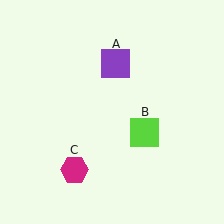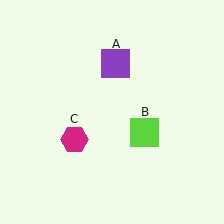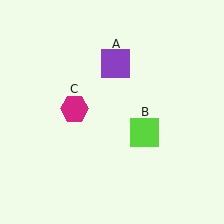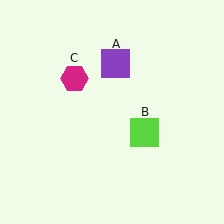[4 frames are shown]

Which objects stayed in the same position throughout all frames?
Purple square (object A) and lime square (object B) remained stationary.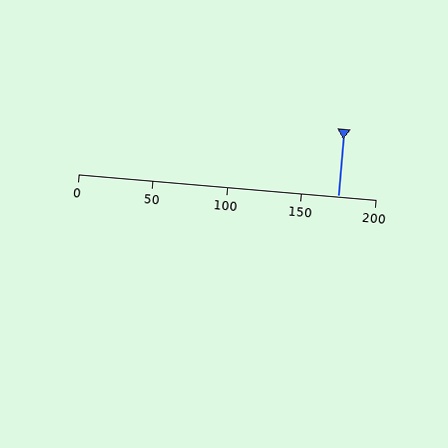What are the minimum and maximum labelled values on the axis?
The axis runs from 0 to 200.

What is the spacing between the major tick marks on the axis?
The major ticks are spaced 50 apart.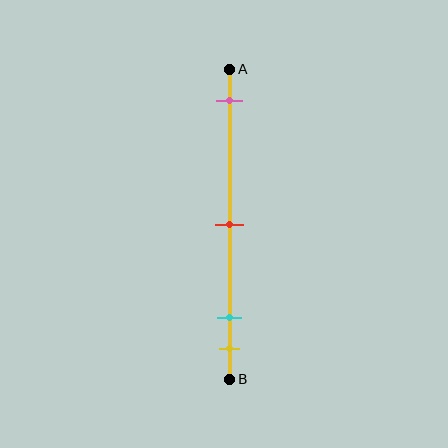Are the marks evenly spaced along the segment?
No, the marks are not evenly spaced.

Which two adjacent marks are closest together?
The cyan and yellow marks are the closest adjacent pair.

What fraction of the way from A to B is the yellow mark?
The yellow mark is approximately 90% (0.9) of the way from A to B.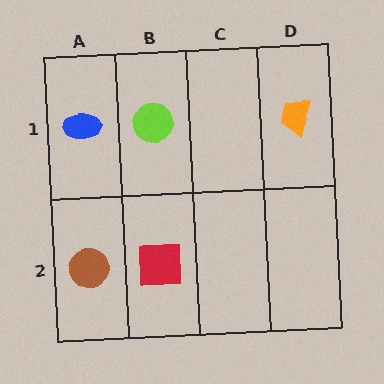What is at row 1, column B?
A lime circle.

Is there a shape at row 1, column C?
No, that cell is empty.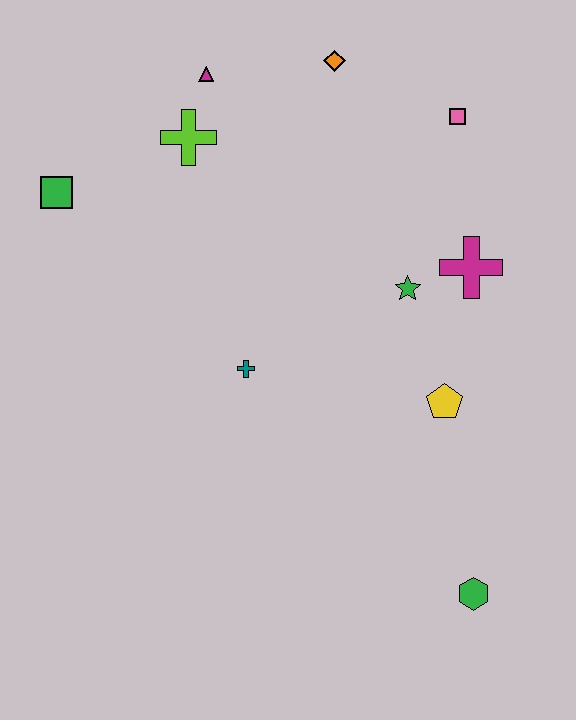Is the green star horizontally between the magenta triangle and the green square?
No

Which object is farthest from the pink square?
The green hexagon is farthest from the pink square.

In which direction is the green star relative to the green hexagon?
The green star is above the green hexagon.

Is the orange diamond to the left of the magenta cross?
Yes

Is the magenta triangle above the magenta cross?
Yes